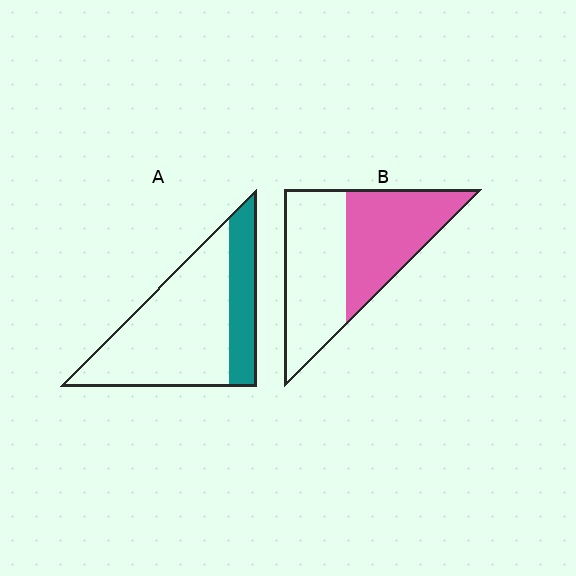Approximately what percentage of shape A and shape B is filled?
A is approximately 25% and B is approximately 45%.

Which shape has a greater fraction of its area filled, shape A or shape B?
Shape B.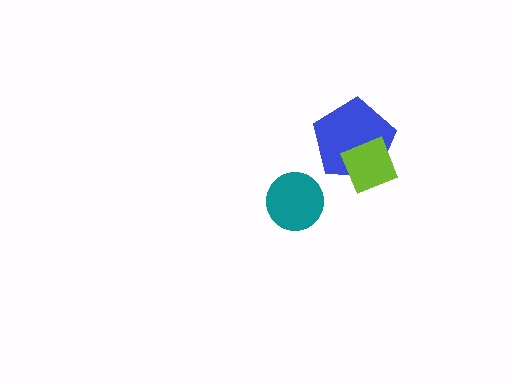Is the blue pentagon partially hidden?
Yes, it is partially covered by another shape.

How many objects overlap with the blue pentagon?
1 object overlaps with the blue pentagon.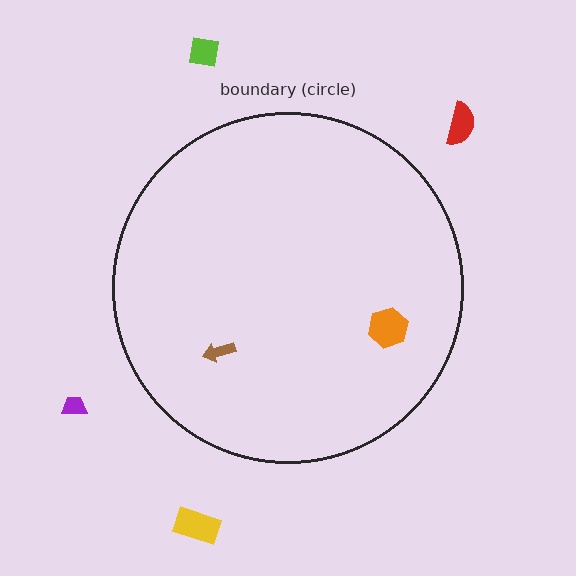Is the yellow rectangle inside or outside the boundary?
Outside.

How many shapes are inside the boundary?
2 inside, 4 outside.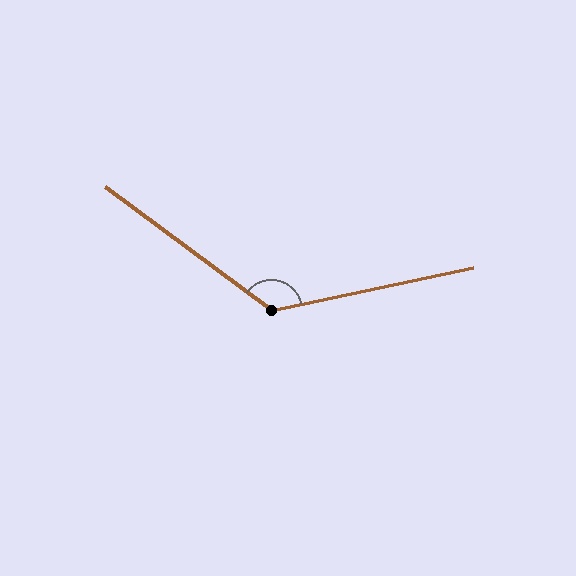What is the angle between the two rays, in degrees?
Approximately 132 degrees.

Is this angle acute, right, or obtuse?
It is obtuse.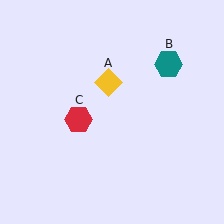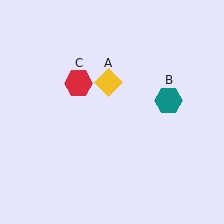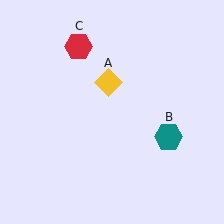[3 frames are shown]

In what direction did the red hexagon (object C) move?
The red hexagon (object C) moved up.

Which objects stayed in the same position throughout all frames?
Yellow diamond (object A) remained stationary.